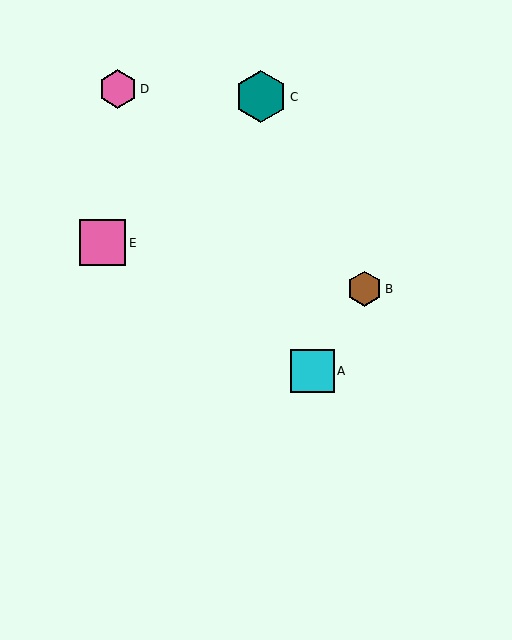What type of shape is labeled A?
Shape A is a cyan square.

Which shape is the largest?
The teal hexagon (labeled C) is the largest.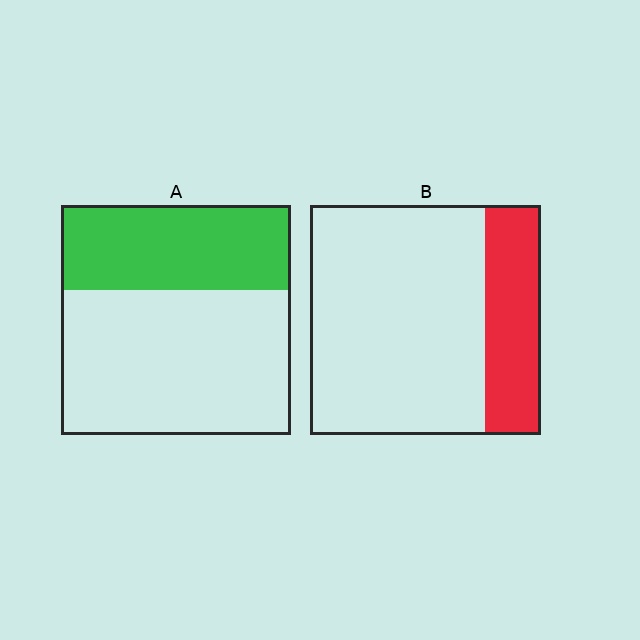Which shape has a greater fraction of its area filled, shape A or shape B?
Shape A.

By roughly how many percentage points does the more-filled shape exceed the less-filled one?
By roughly 15 percentage points (A over B).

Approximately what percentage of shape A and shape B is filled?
A is approximately 35% and B is approximately 25%.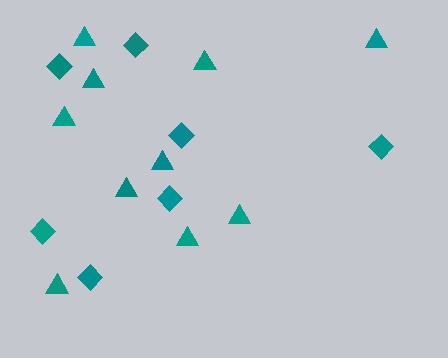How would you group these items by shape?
There are 2 groups: one group of diamonds (7) and one group of triangles (10).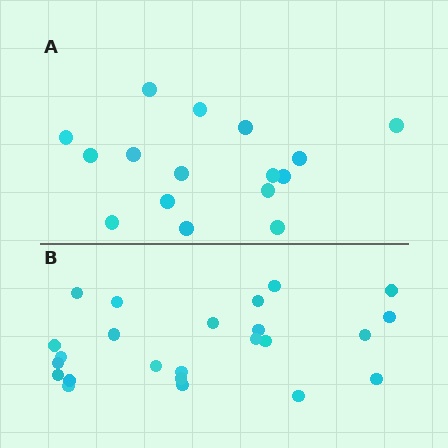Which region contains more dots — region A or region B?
Region B (the bottom region) has more dots.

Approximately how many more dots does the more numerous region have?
Region B has roughly 8 or so more dots than region A.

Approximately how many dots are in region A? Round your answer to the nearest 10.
About 20 dots. (The exact count is 16, which rounds to 20.)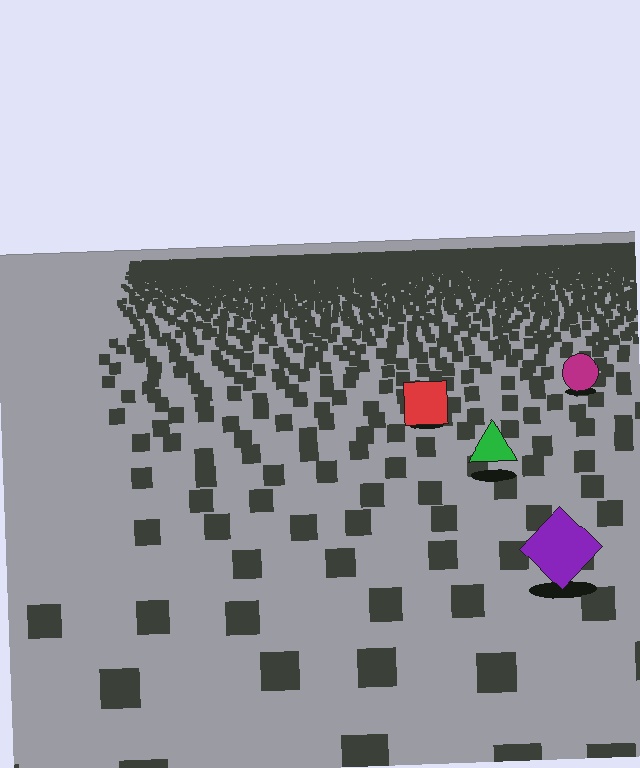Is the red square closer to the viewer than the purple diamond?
No. The purple diamond is closer — you can tell from the texture gradient: the ground texture is coarser near it.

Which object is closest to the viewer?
The purple diamond is closest. The texture marks near it are larger and more spread out.